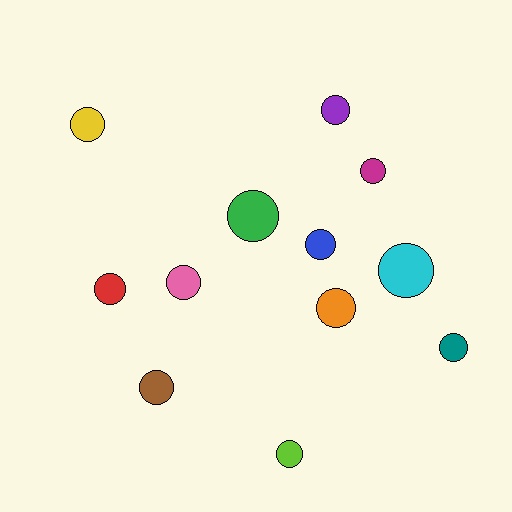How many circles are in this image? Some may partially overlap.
There are 12 circles.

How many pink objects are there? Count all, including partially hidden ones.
There is 1 pink object.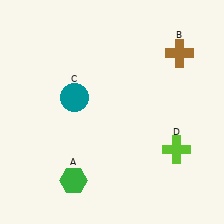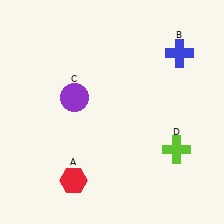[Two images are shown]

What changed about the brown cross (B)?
In Image 1, B is brown. In Image 2, it changed to blue.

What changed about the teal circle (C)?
In Image 1, C is teal. In Image 2, it changed to purple.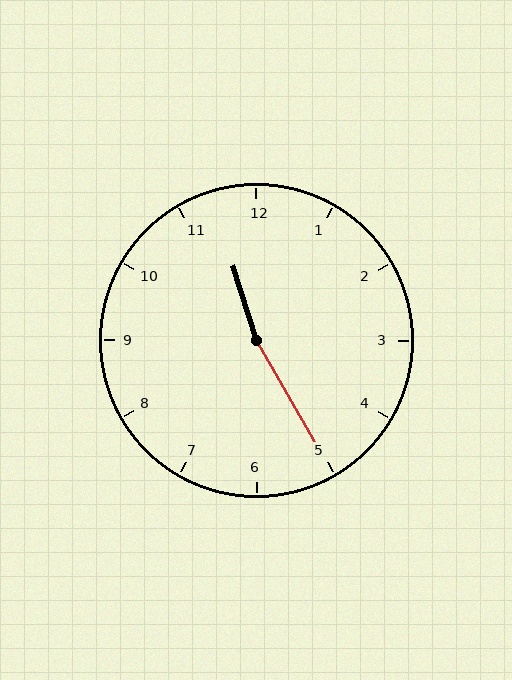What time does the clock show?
11:25.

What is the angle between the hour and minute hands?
Approximately 168 degrees.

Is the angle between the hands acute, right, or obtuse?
It is obtuse.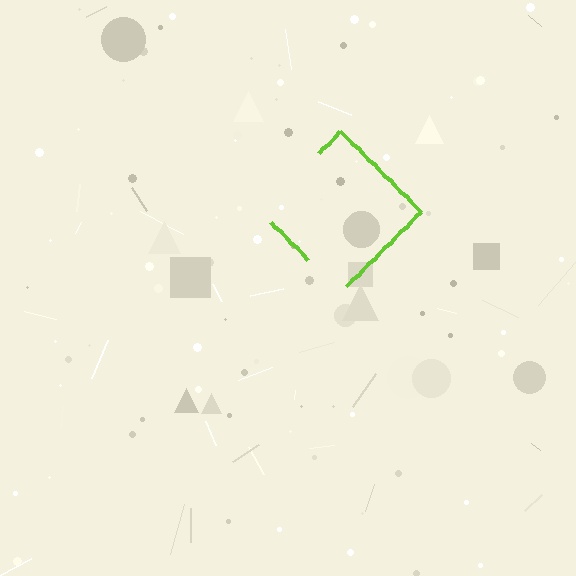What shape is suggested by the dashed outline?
The dashed outline suggests a diamond.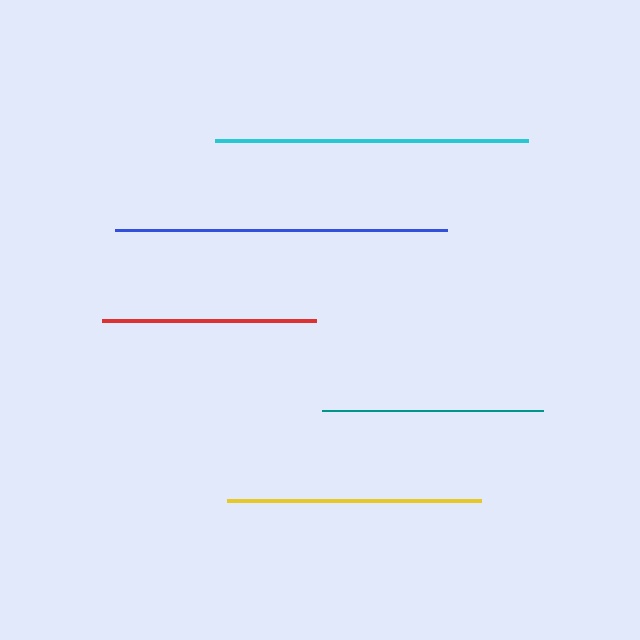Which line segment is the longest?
The blue line is the longest at approximately 332 pixels.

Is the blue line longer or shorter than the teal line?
The blue line is longer than the teal line.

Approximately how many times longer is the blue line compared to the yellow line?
The blue line is approximately 1.3 times the length of the yellow line.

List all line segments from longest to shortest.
From longest to shortest: blue, cyan, yellow, teal, red.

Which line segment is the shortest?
The red line is the shortest at approximately 214 pixels.